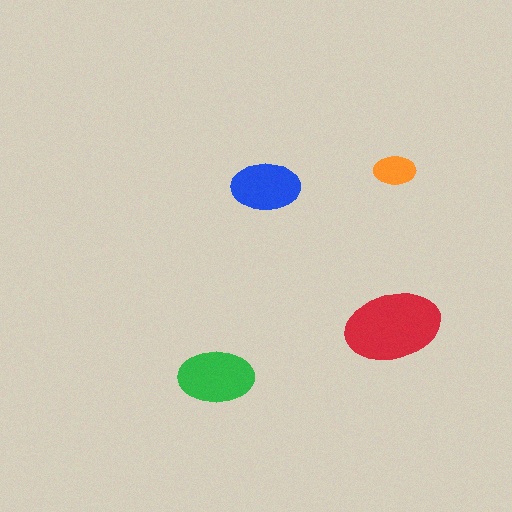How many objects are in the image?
There are 4 objects in the image.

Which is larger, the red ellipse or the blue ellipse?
The red one.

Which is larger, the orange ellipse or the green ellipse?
The green one.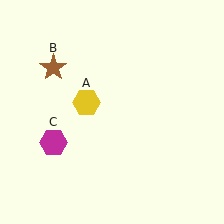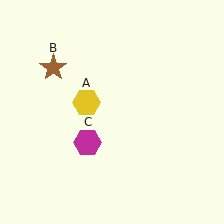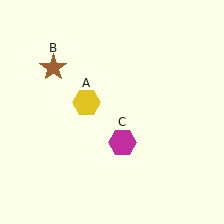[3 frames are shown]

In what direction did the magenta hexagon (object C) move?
The magenta hexagon (object C) moved right.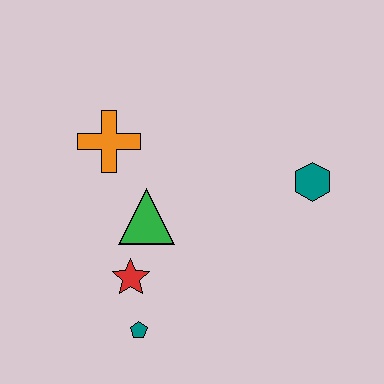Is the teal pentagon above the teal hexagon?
No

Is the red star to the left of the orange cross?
No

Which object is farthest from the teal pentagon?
The teal hexagon is farthest from the teal pentagon.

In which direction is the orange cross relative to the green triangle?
The orange cross is above the green triangle.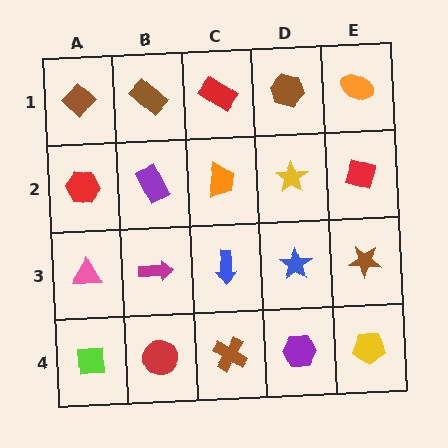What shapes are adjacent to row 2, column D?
A brown hexagon (row 1, column D), a blue star (row 3, column D), an orange trapezoid (row 2, column C), a red diamond (row 2, column E).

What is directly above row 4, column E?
A brown star.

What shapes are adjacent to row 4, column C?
A blue arrow (row 3, column C), a red circle (row 4, column B), a purple hexagon (row 4, column D).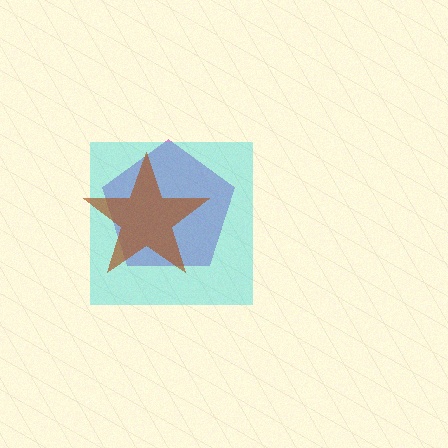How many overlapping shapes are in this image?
There are 3 overlapping shapes in the image.